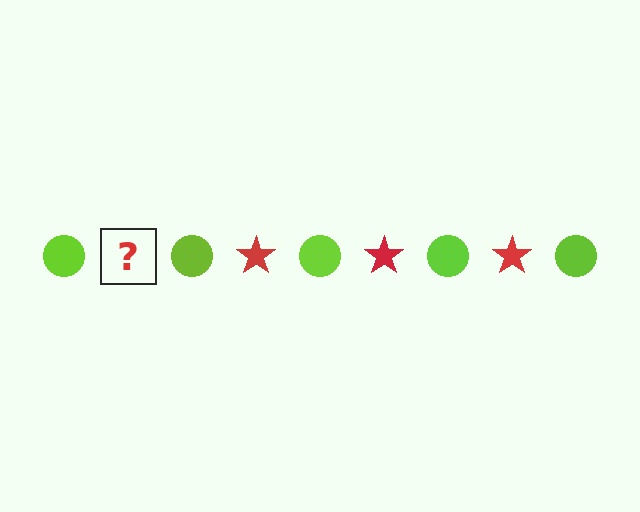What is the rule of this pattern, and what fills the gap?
The rule is that the pattern alternates between lime circle and red star. The gap should be filled with a red star.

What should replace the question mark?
The question mark should be replaced with a red star.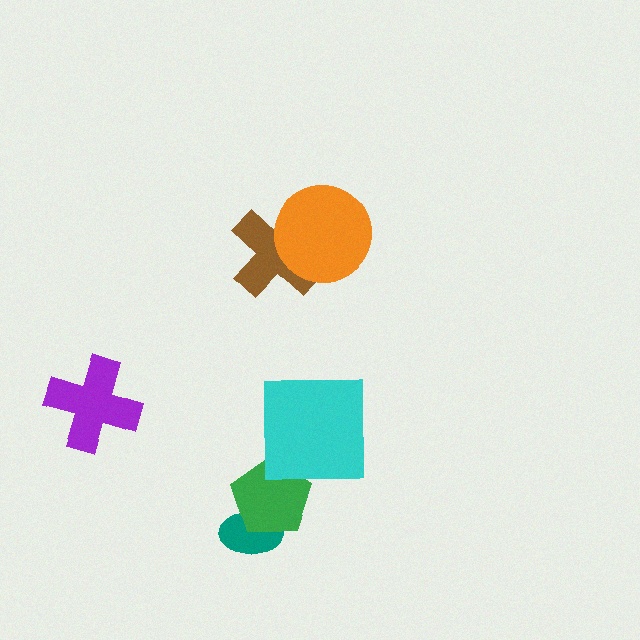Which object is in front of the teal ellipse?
The green pentagon is in front of the teal ellipse.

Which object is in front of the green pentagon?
The cyan square is in front of the green pentagon.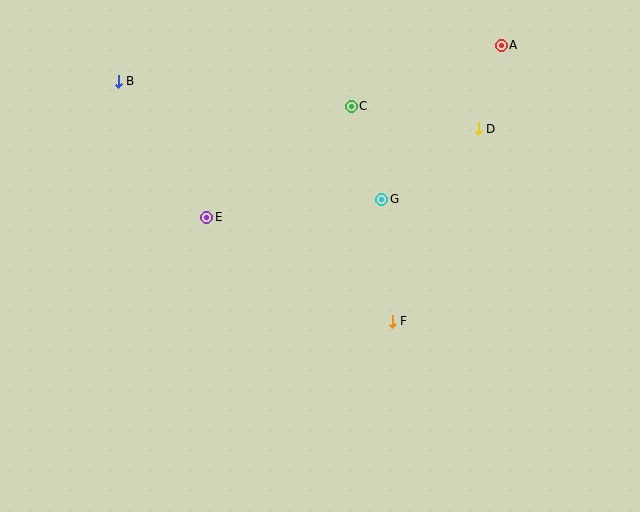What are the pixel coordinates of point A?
Point A is at (501, 45).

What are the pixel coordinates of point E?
Point E is at (207, 217).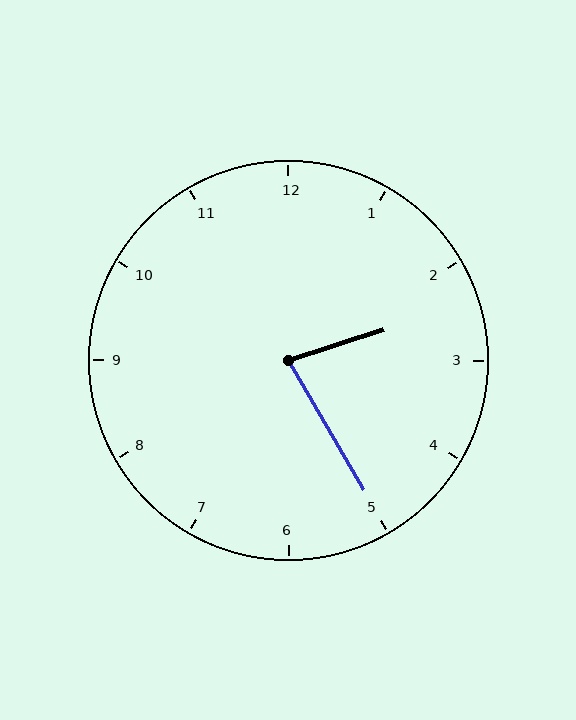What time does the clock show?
2:25.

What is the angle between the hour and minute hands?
Approximately 78 degrees.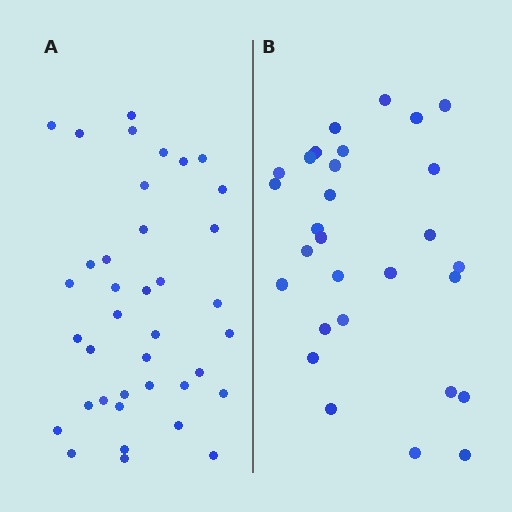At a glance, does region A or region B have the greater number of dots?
Region A (the left region) has more dots.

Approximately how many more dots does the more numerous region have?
Region A has roughly 8 or so more dots than region B.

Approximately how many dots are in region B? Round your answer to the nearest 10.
About 30 dots. (The exact count is 29, which rounds to 30.)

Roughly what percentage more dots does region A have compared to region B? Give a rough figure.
About 30% more.